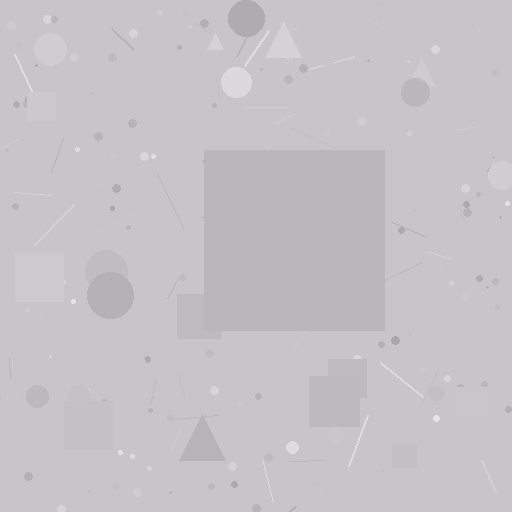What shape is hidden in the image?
A square is hidden in the image.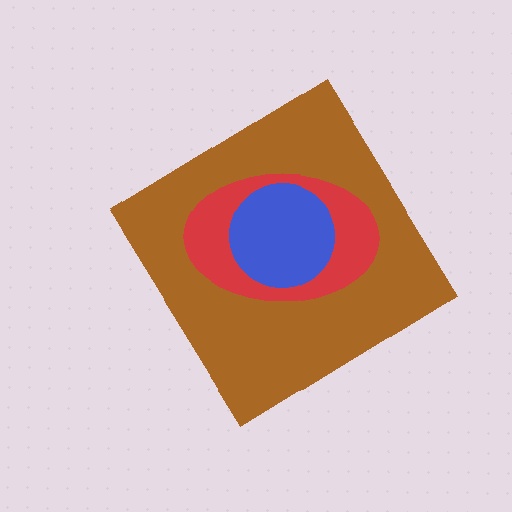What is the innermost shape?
The blue circle.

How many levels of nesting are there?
3.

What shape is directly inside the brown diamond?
The red ellipse.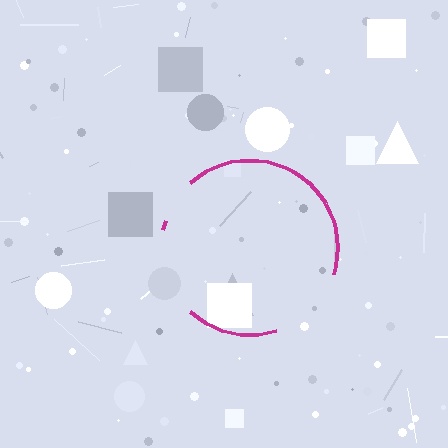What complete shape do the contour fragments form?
The contour fragments form a circle.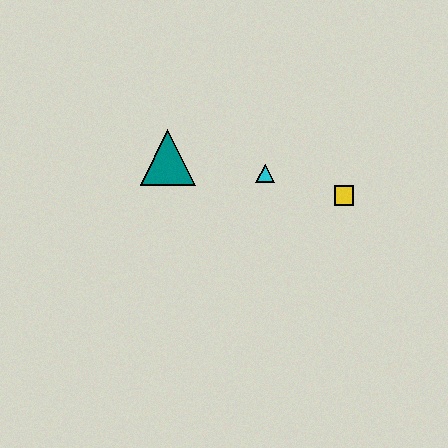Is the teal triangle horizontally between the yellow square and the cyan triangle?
No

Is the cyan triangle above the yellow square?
Yes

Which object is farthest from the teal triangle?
The yellow square is farthest from the teal triangle.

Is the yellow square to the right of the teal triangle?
Yes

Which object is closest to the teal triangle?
The cyan triangle is closest to the teal triangle.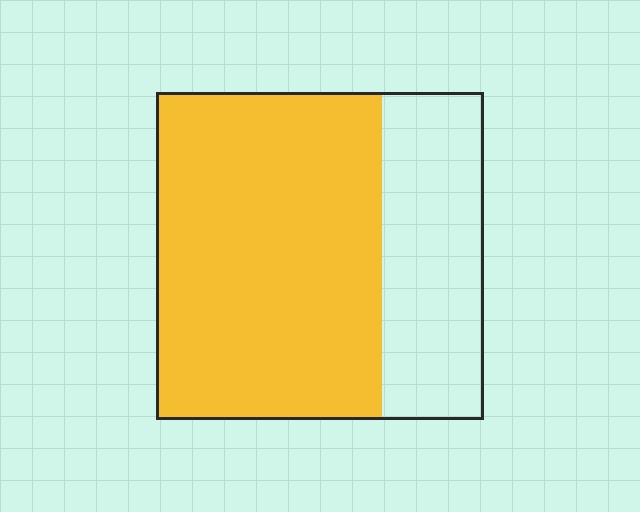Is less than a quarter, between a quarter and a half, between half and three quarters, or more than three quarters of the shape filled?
Between half and three quarters.